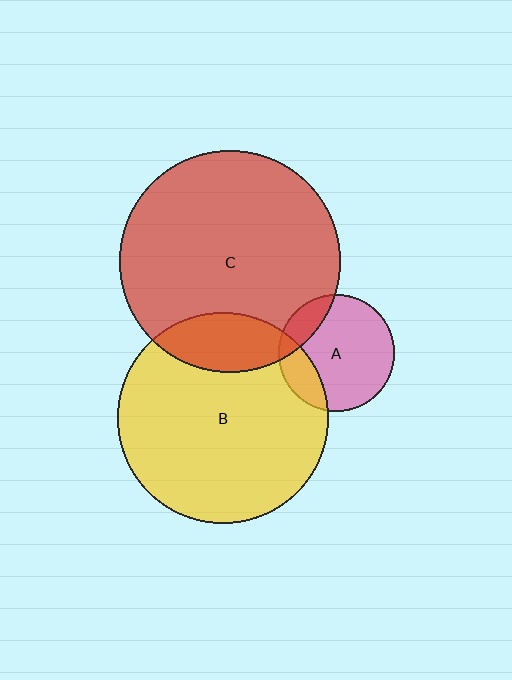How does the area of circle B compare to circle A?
Approximately 3.3 times.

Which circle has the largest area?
Circle C (red).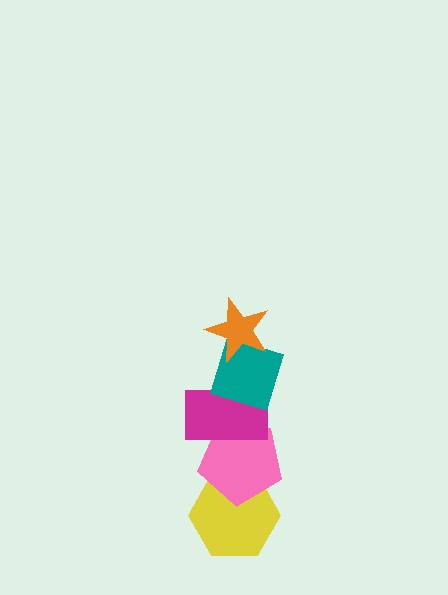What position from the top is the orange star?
The orange star is 1st from the top.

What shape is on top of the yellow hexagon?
The pink pentagon is on top of the yellow hexagon.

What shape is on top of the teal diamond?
The orange star is on top of the teal diamond.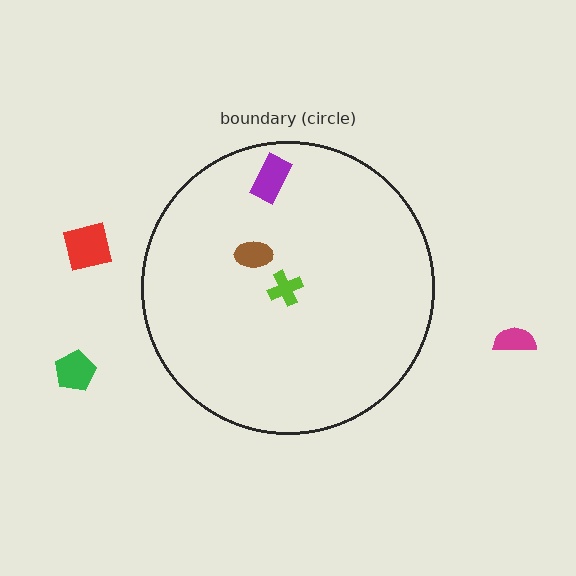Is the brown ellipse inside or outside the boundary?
Inside.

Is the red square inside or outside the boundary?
Outside.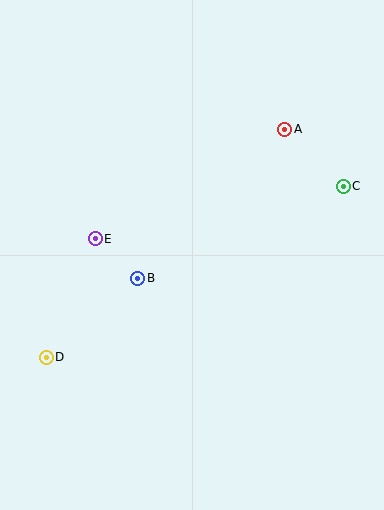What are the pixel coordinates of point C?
Point C is at (343, 186).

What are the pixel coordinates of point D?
Point D is at (46, 357).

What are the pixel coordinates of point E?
Point E is at (95, 239).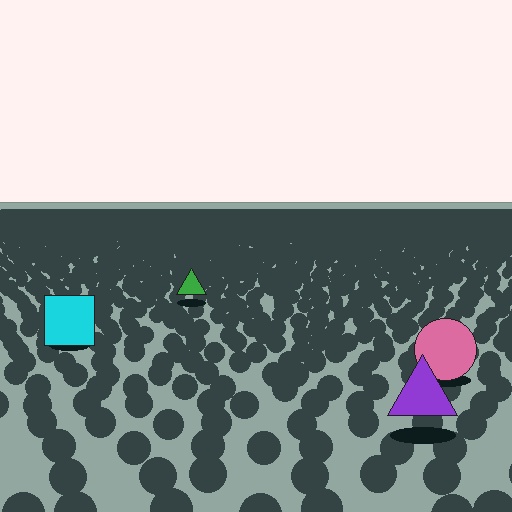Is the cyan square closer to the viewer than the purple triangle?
No. The purple triangle is closer — you can tell from the texture gradient: the ground texture is coarser near it.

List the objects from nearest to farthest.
From nearest to farthest: the purple triangle, the pink circle, the cyan square, the green triangle.